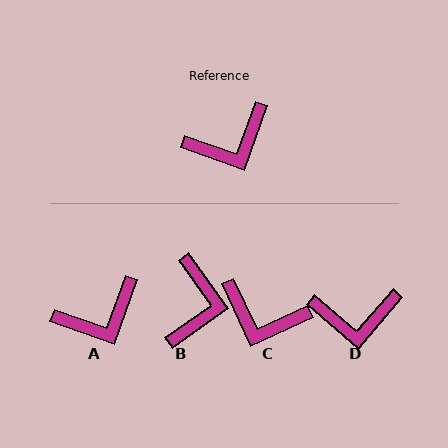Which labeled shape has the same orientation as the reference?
A.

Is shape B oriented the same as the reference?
No, it is off by about 55 degrees.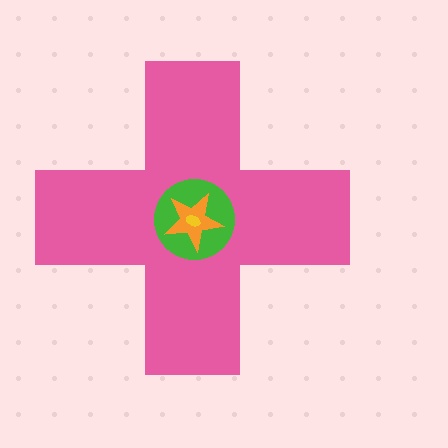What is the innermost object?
The yellow ellipse.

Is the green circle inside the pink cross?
Yes.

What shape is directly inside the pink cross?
The green circle.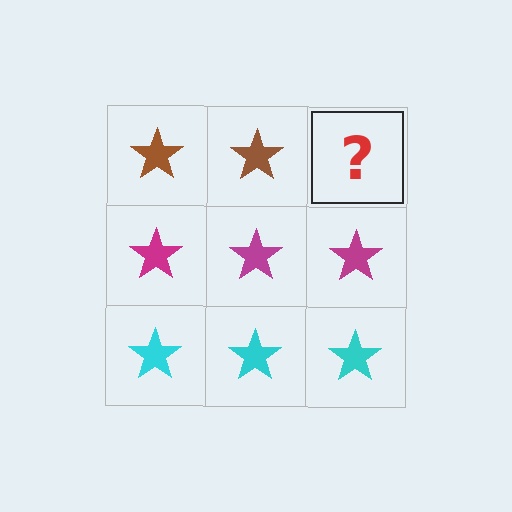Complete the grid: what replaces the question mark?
The question mark should be replaced with a brown star.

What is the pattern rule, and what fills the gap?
The rule is that each row has a consistent color. The gap should be filled with a brown star.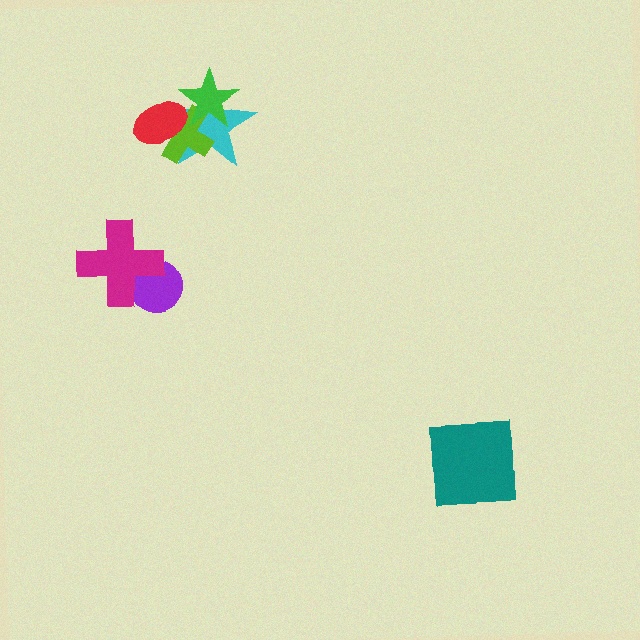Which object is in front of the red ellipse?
The green star is in front of the red ellipse.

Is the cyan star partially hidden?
Yes, it is partially covered by another shape.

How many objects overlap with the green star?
3 objects overlap with the green star.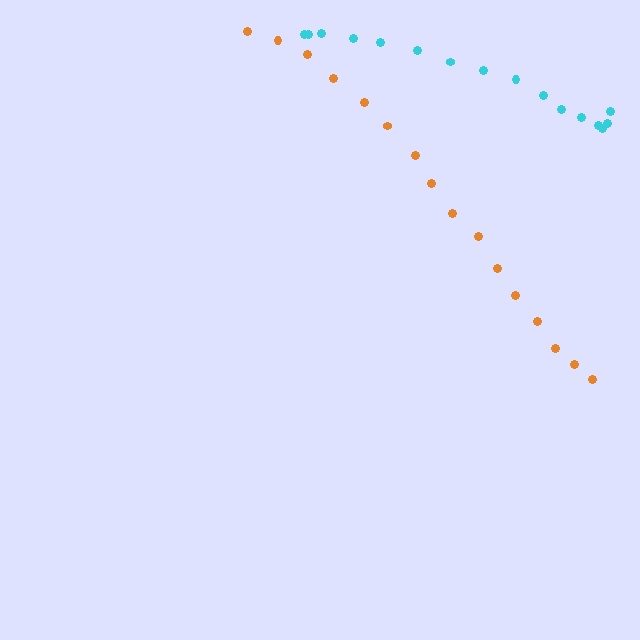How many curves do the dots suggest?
There are 2 distinct paths.